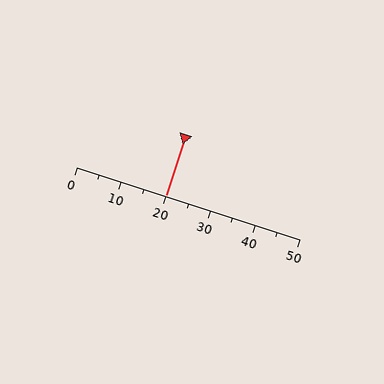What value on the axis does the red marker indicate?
The marker indicates approximately 20.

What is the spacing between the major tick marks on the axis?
The major ticks are spaced 10 apart.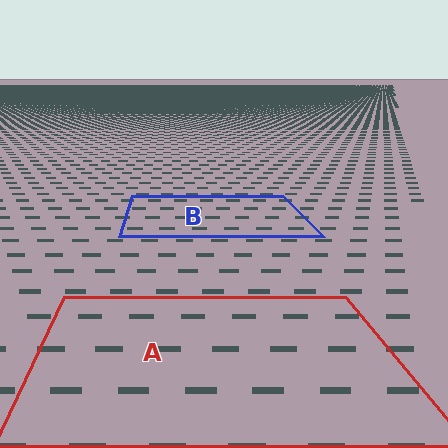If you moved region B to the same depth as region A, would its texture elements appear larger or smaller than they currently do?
They would appear larger. At a closer depth, the same texture elements are projected at a bigger on-screen size.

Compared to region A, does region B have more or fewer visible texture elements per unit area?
Region B has more texture elements per unit area — they are packed more densely because it is farther away.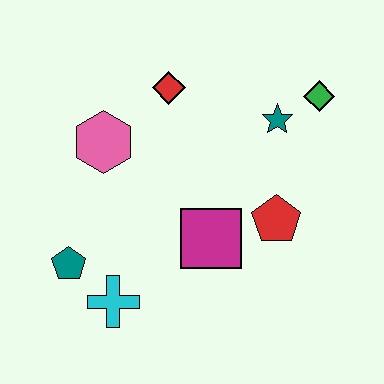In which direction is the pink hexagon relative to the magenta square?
The pink hexagon is to the left of the magenta square.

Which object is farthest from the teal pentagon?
The green diamond is farthest from the teal pentagon.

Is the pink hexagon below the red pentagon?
No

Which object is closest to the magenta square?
The red pentagon is closest to the magenta square.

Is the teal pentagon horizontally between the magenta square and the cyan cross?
No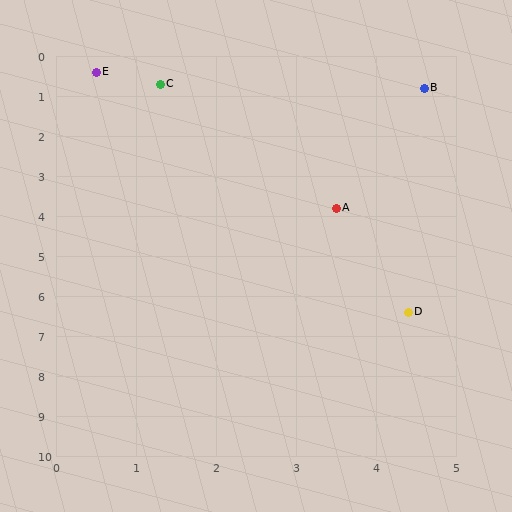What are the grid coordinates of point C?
Point C is at approximately (1.3, 0.7).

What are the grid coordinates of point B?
Point B is at approximately (4.6, 0.8).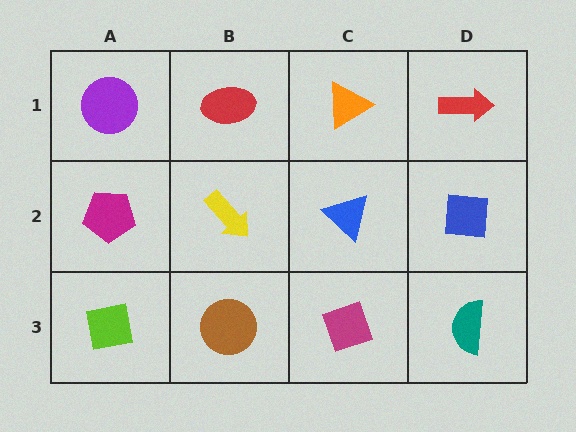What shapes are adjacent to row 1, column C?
A blue triangle (row 2, column C), a red ellipse (row 1, column B), a red arrow (row 1, column D).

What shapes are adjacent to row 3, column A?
A magenta pentagon (row 2, column A), a brown circle (row 3, column B).